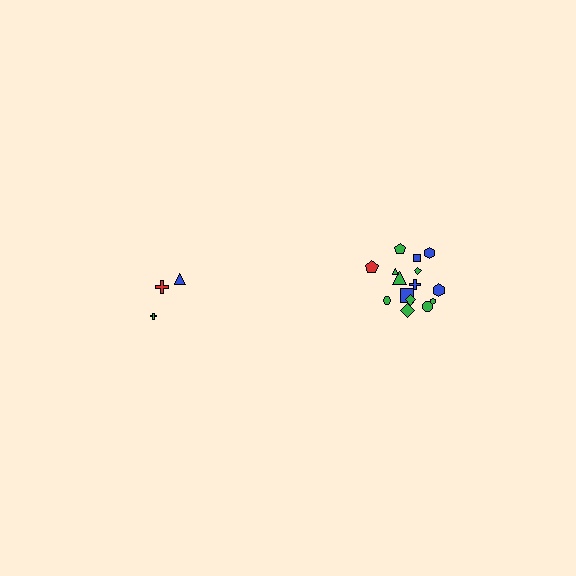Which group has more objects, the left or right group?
The right group.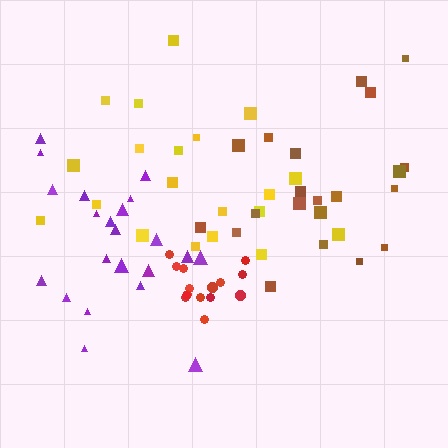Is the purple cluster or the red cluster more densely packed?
Red.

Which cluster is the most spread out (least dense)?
Yellow.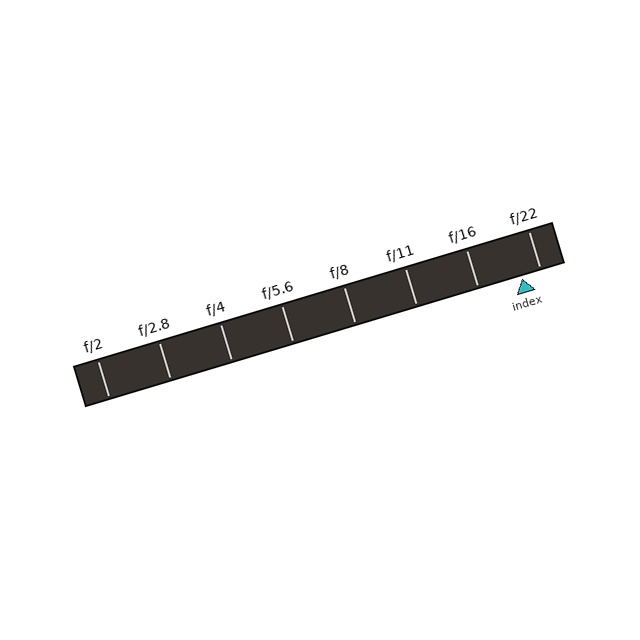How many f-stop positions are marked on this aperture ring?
There are 8 f-stop positions marked.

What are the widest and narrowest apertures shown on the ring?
The widest aperture shown is f/2 and the narrowest is f/22.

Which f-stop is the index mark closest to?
The index mark is closest to f/22.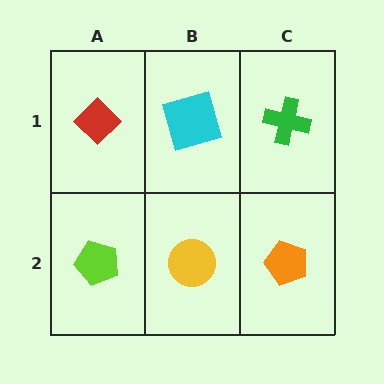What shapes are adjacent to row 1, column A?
A lime pentagon (row 2, column A), a cyan square (row 1, column B).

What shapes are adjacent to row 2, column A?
A red diamond (row 1, column A), a yellow circle (row 2, column B).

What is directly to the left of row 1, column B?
A red diamond.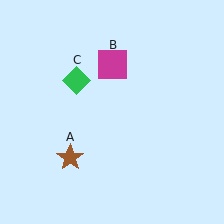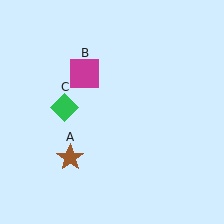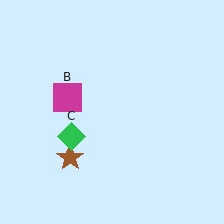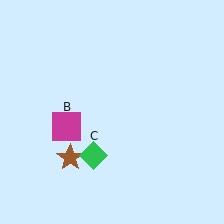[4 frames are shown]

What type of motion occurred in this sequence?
The magenta square (object B), green diamond (object C) rotated counterclockwise around the center of the scene.